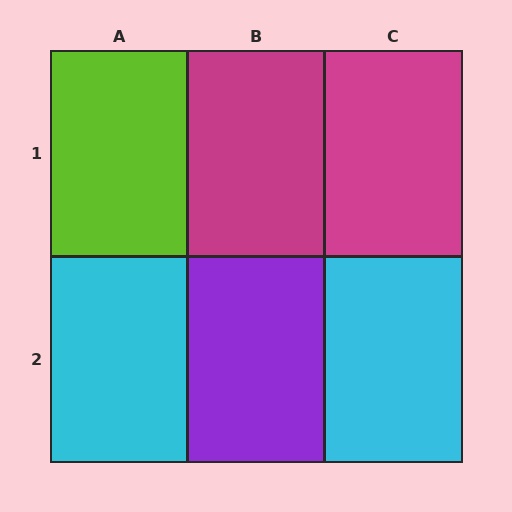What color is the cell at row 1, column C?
Magenta.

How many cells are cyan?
2 cells are cyan.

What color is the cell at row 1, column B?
Magenta.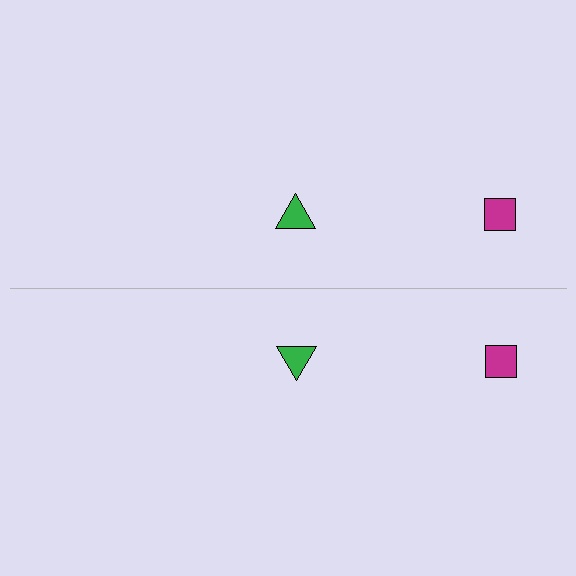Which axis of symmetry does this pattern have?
The pattern has a horizontal axis of symmetry running through the center of the image.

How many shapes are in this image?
There are 4 shapes in this image.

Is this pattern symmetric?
Yes, this pattern has bilateral (reflection) symmetry.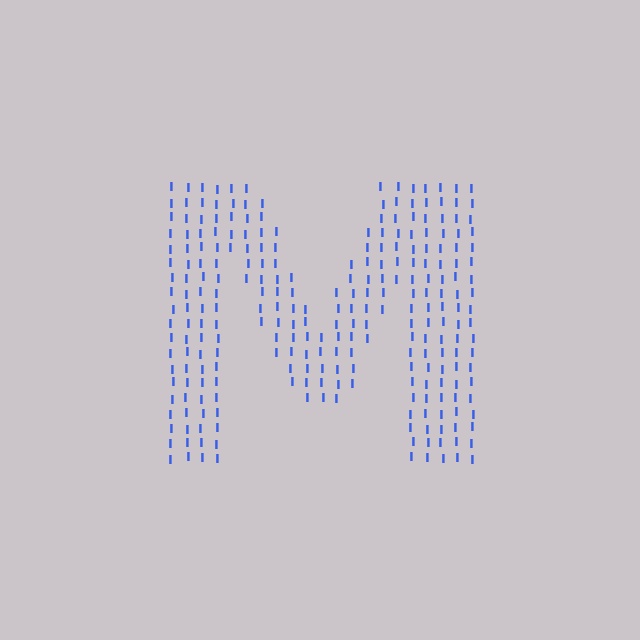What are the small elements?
The small elements are letter I's.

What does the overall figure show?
The overall figure shows the letter M.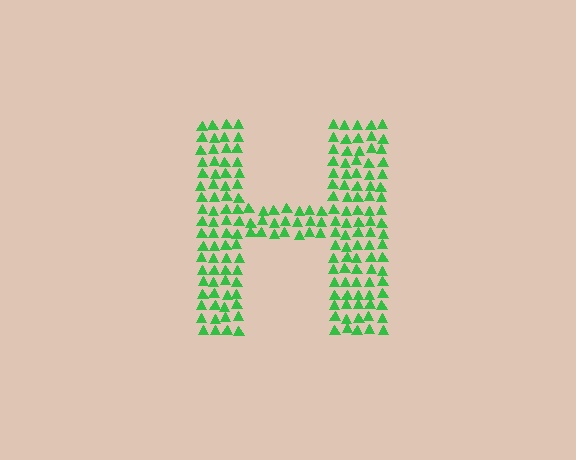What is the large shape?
The large shape is the letter H.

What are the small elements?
The small elements are triangles.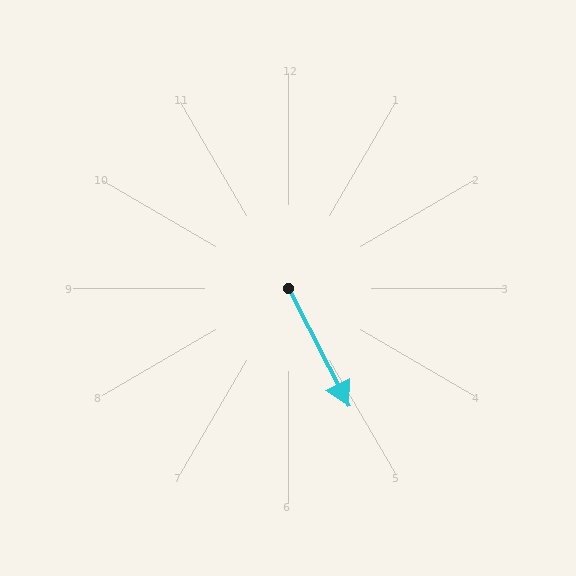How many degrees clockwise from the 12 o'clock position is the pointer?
Approximately 153 degrees.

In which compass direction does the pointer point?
Southeast.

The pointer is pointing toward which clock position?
Roughly 5 o'clock.